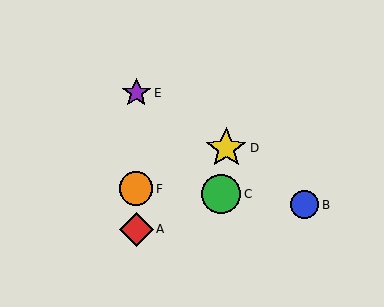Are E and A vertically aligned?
Yes, both are at x≈136.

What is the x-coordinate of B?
Object B is at x≈305.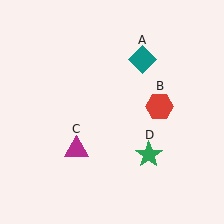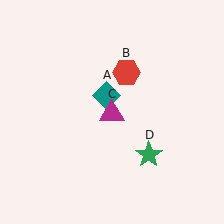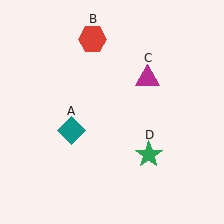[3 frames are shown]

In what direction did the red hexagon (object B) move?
The red hexagon (object B) moved up and to the left.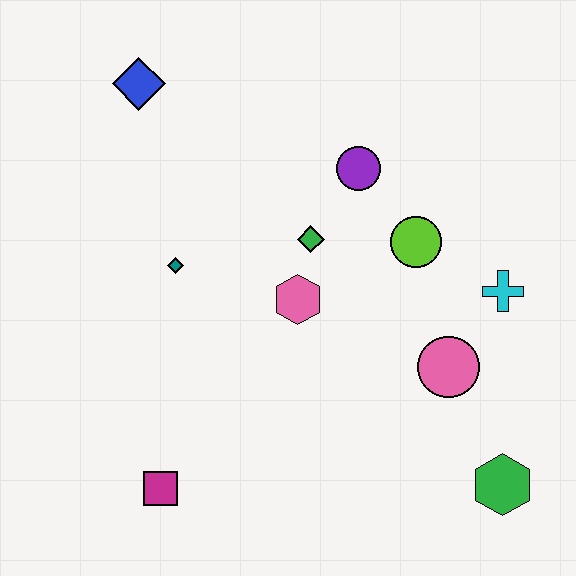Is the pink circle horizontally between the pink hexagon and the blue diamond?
No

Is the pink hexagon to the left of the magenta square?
No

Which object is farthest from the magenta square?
The blue diamond is farthest from the magenta square.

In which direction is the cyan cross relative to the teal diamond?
The cyan cross is to the right of the teal diamond.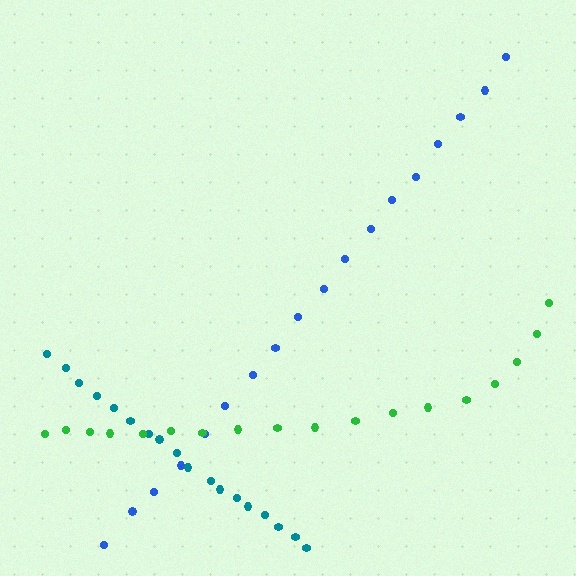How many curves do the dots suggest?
There are 3 distinct paths.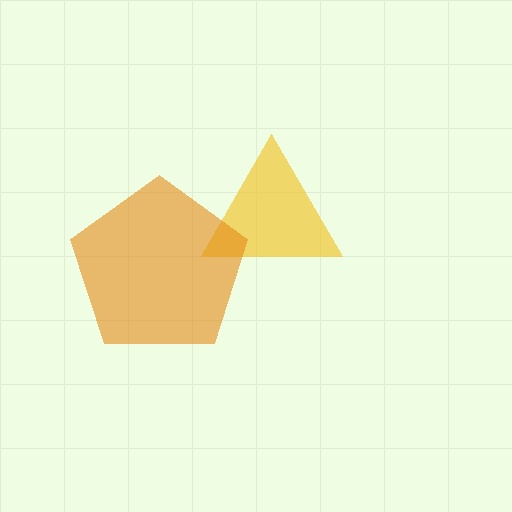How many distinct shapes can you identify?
There are 2 distinct shapes: a yellow triangle, an orange pentagon.